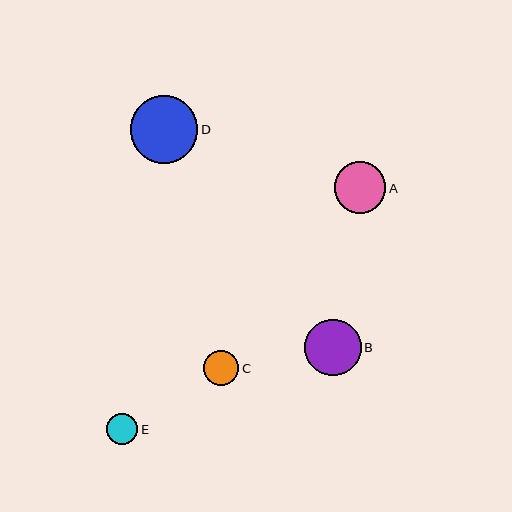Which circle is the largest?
Circle D is the largest with a size of approximately 67 pixels.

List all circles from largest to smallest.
From largest to smallest: D, B, A, C, E.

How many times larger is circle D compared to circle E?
Circle D is approximately 2.2 times the size of circle E.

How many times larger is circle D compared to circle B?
Circle D is approximately 1.2 times the size of circle B.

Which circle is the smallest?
Circle E is the smallest with a size of approximately 31 pixels.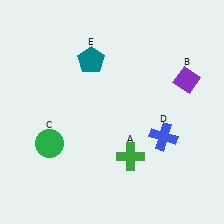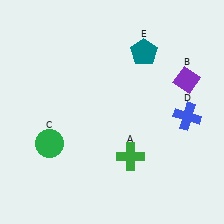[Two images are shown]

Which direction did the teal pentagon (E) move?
The teal pentagon (E) moved right.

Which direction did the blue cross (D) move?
The blue cross (D) moved right.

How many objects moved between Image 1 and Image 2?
2 objects moved between the two images.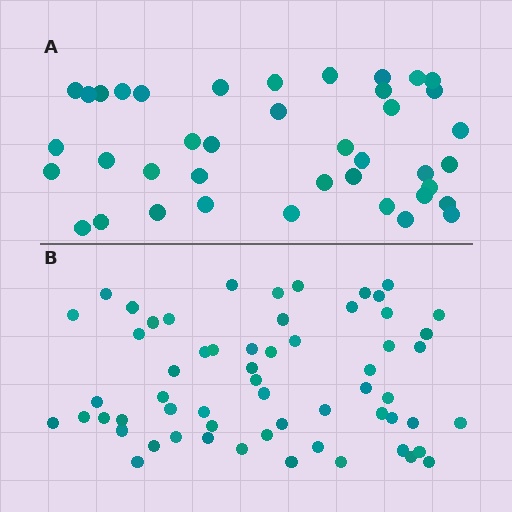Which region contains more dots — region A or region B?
Region B (the bottom region) has more dots.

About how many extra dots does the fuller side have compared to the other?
Region B has approximately 20 more dots than region A.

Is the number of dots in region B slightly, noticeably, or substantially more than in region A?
Region B has substantially more. The ratio is roughly 1.5 to 1.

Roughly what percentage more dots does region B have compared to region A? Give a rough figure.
About 50% more.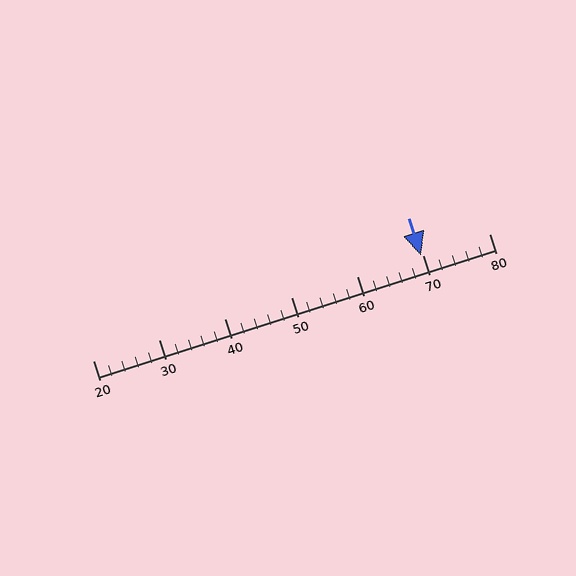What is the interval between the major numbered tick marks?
The major tick marks are spaced 10 units apart.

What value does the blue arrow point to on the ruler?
The blue arrow points to approximately 70.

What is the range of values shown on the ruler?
The ruler shows values from 20 to 80.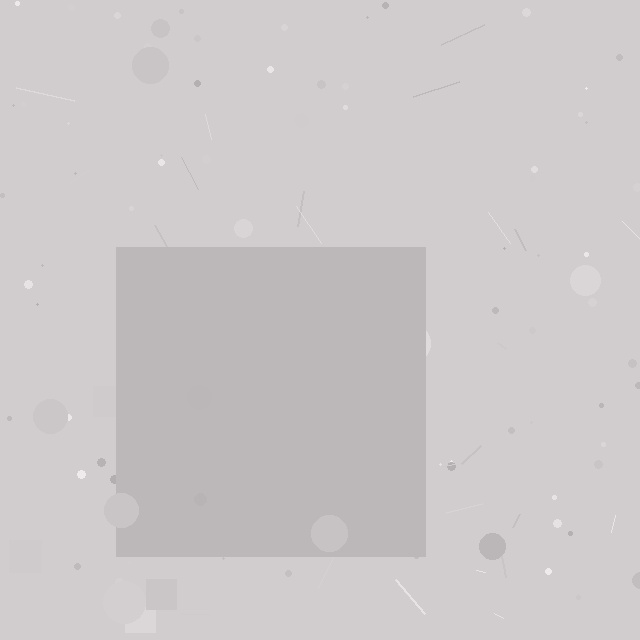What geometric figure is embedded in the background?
A square is embedded in the background.